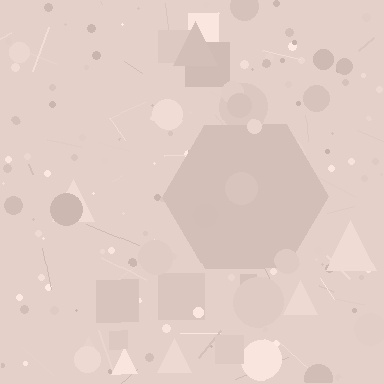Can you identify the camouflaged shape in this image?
The camouflaged shape is a hexagon.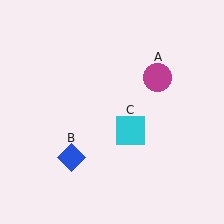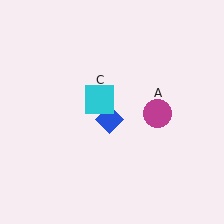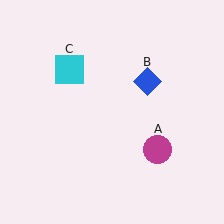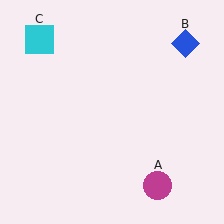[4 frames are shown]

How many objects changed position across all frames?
3 objects changed position: magenta circle (object A), blue diamond (object B), cyan square (object C).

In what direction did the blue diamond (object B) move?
The blue diamond (object B) moved up and to the right.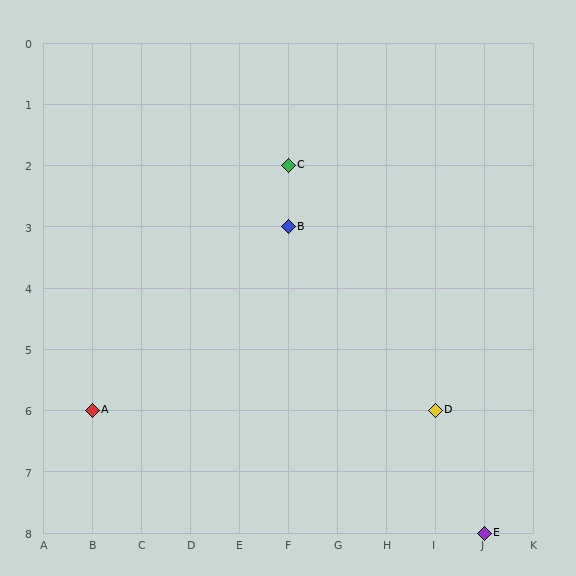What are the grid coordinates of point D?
Point D is at grid coordinates (I, 6).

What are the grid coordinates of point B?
Point B is at grid coordinates (F, 3).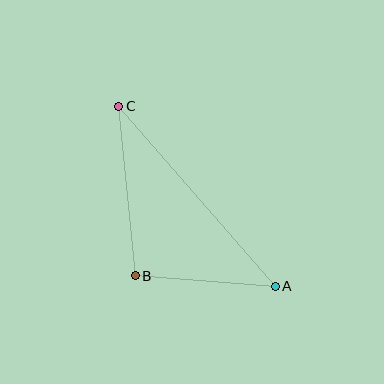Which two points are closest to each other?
Points A and B are closest to each other.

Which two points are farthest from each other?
Points A and C are farthest from each other.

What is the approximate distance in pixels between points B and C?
The distance between B and C is approximately 170 pixels.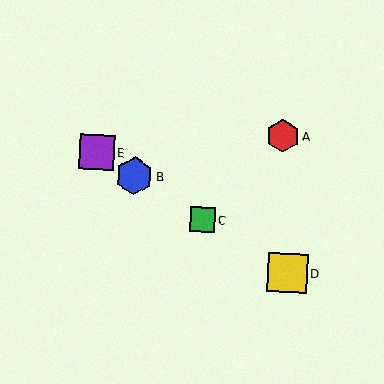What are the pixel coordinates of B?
Object B is at (134, 176).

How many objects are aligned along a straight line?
4 objects (B, C, D, E) are aligned along a straight line.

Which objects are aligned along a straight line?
Objects B, C, D, E are aligned along a straight line.